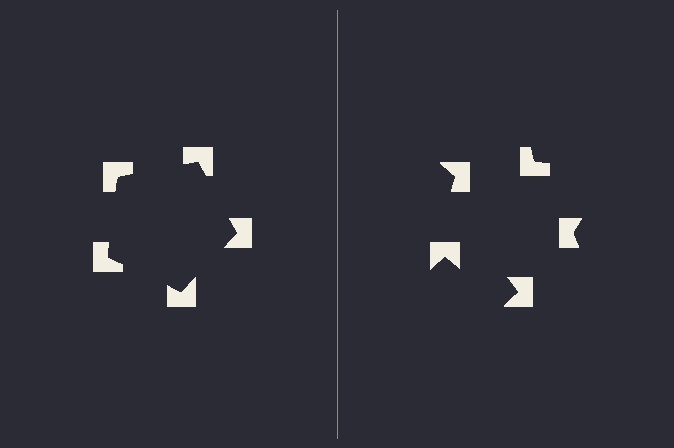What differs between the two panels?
The notched squares are positioned identically on both sides; only the wedge orientations differ. On the left they align to a pentagon; on the right they are misaligned.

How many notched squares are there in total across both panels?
10 — 5 on each side.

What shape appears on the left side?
An illusory pentagon.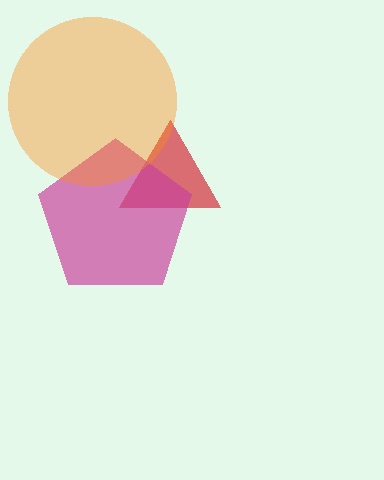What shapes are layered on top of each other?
The layered shapes are: a red triangle, a magenta pentagon, an orange circle.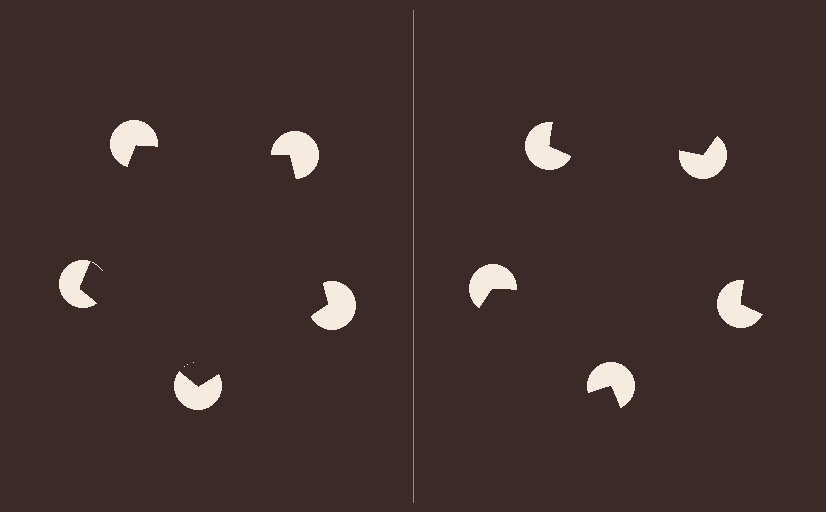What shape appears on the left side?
An illusory pentagon.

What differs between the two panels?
The pac-man discs are positioned identically on both sides; only the wedge orientations differ. On the left they align to a pentagon; on the right they are misaligned.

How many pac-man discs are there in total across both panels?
10 — 5 on each side.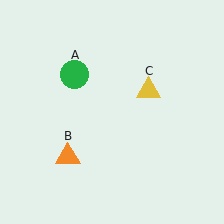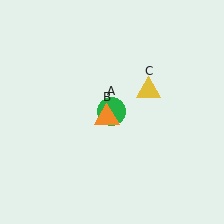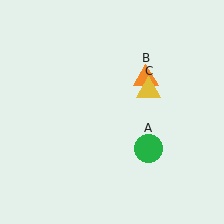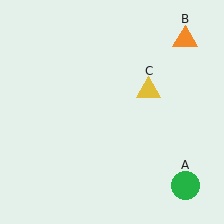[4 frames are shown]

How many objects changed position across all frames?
2 objects changed position: green circle (object A), orange triangle (object B).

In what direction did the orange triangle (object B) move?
The orange triangle (object B) moved up and to the right.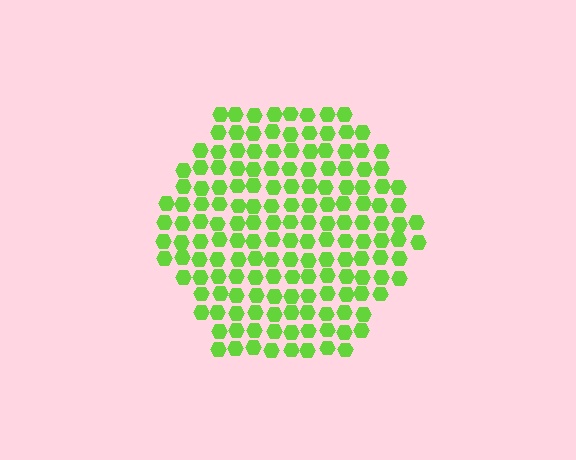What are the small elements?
The small elements are hexagons.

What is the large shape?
The large shape is a hexagon.